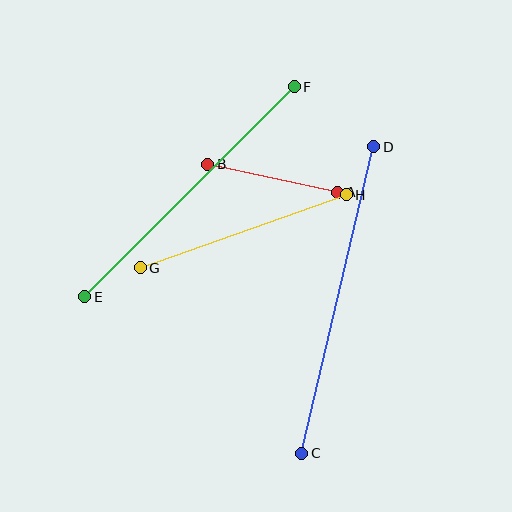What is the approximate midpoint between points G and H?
The midpoint is at approximately (243, 231) pixels.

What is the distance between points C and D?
The distance is approximately 315 pixels.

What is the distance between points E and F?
The distance is approximately 297 pixels.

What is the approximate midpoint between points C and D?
The midpoint is at approximately (338, 300) pixels.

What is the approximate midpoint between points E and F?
The midpoint is at approximately (189, 192) pixels.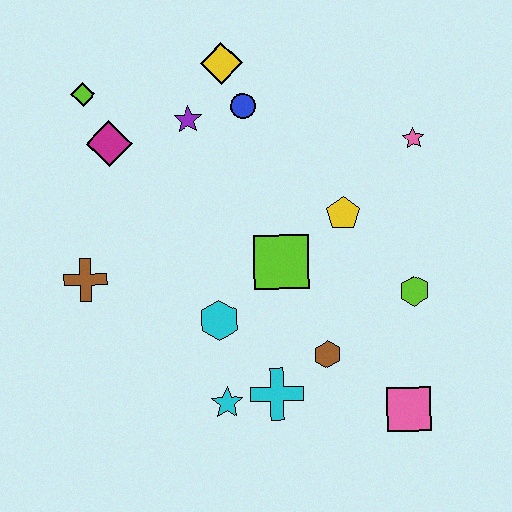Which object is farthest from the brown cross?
The pink star is farthest from the brown cross.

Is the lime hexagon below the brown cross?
Yes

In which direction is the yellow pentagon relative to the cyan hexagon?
The yellow pentagon is to the right of the cyan hexagon.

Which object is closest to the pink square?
The brown hexagon is closest to the pink square.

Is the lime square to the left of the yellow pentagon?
Yes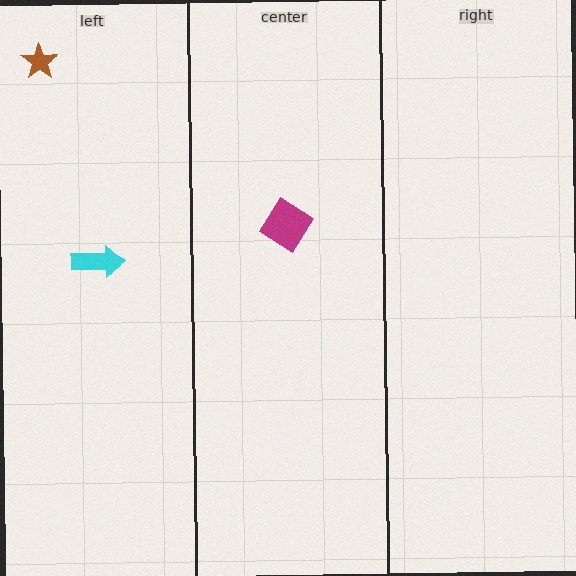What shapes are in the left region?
The cyan arrow, the brown star.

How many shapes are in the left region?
2.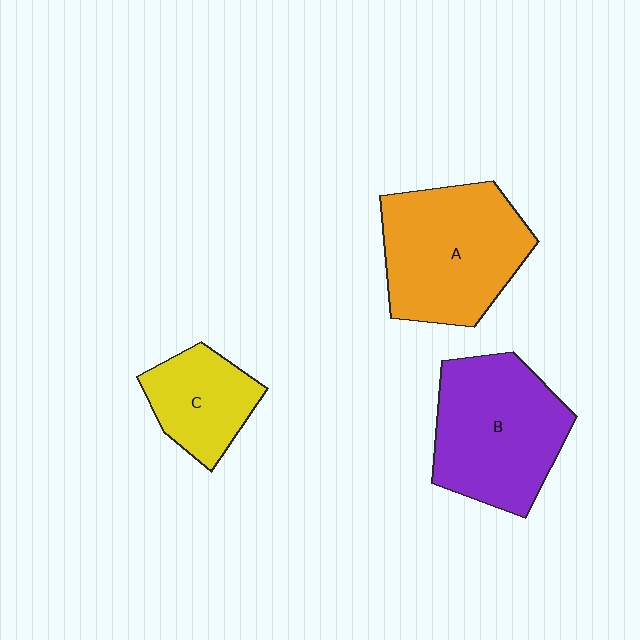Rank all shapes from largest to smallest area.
From largest to smallest: A (orange), B (purple), C (yellow).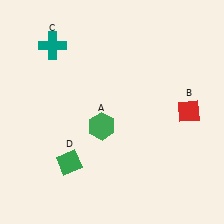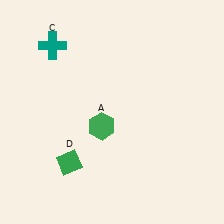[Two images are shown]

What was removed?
The red diamond (B) was removed in Image 2.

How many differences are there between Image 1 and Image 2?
There is 1 difference between the two images.